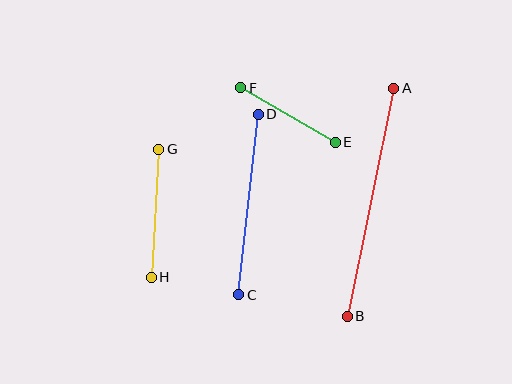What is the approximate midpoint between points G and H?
The midpoint is at approximately (155, 213) pixels.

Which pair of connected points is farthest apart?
Points A and B are farthest apart.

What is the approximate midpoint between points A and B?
The midpoint is at approximately (371, 202) pixels.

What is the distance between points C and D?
The distance is approximately 182 pixels.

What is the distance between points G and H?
The distance is approximately 128 pixels.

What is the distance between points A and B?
The distance is approximately 233 pixels.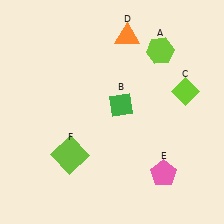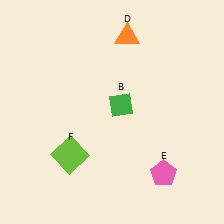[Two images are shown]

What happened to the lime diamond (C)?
The lime diamond (C) was removed in Image 2. It was in the top-right area of Image 1.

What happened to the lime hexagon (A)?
The lime hexagon (A) was removed in Image 2. It was in the top-right area of Image 1.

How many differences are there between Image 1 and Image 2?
There are 2 differences between the two images.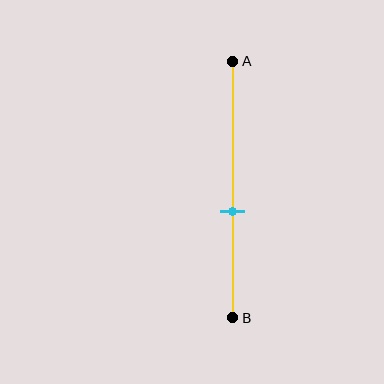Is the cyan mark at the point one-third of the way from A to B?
No, the mark is at about 60% from A, not at the 33% one-third point.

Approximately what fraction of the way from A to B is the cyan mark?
The cyan mark is approximately 60% of the way from A to B.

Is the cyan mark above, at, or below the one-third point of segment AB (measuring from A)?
The cyan mark is below the one-third point of segment AB.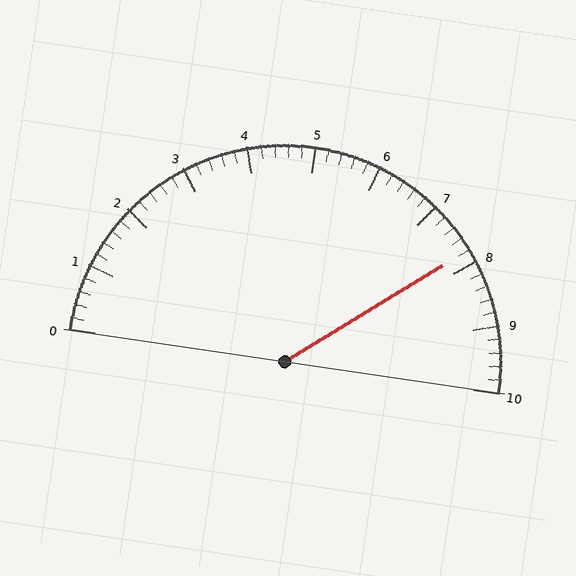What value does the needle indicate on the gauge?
The needle indicates approximately 7.8.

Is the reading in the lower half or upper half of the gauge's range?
The reading is in the upper half of the range (0 to 10).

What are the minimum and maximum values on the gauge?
The gauge ranges from 0 to 10.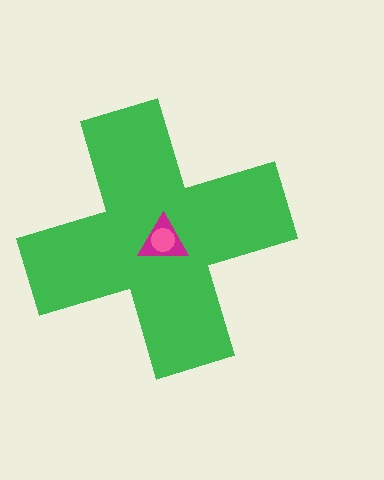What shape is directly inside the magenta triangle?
The pink circle.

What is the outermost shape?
The green cross.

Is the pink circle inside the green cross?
Yes.